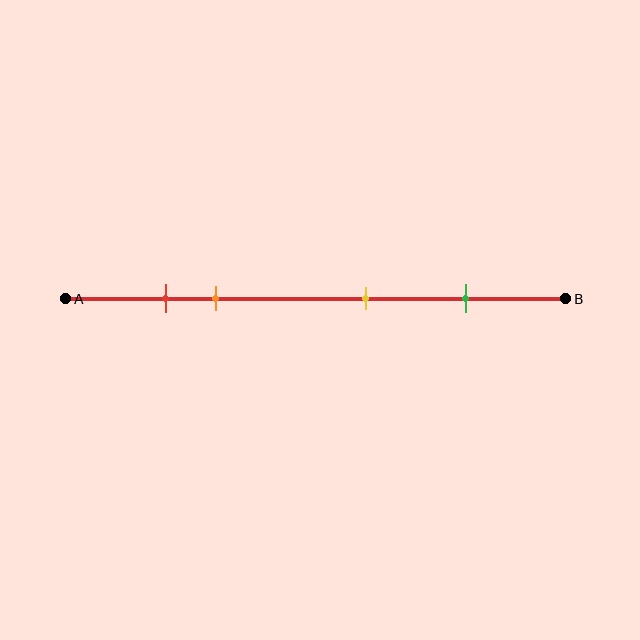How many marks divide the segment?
There are 4 marks dividing the segment.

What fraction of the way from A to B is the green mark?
The green mark is approximately 80% (0.8) of the way from A to B.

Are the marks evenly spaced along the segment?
No, the marks are not evenly spaced.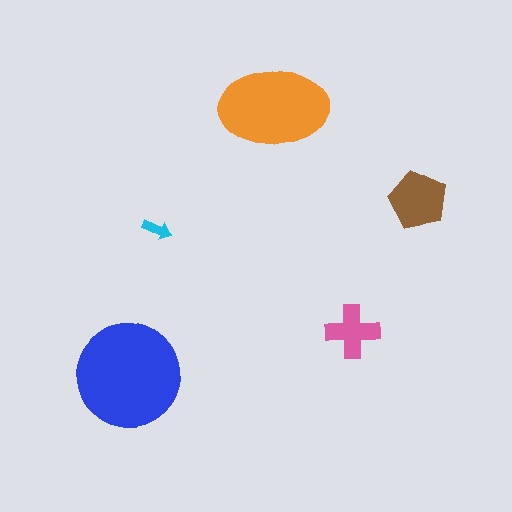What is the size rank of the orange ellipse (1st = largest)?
2nd.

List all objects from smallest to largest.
The cyan arrow, the pink cross, the brown pentagon, the orange ellipse, the blue circle.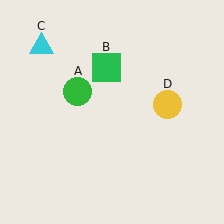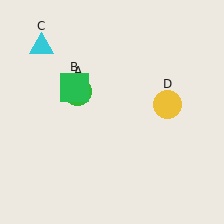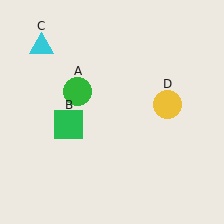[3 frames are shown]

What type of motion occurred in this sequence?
The green square (object B) rotated counterclockwise around the center of the scene.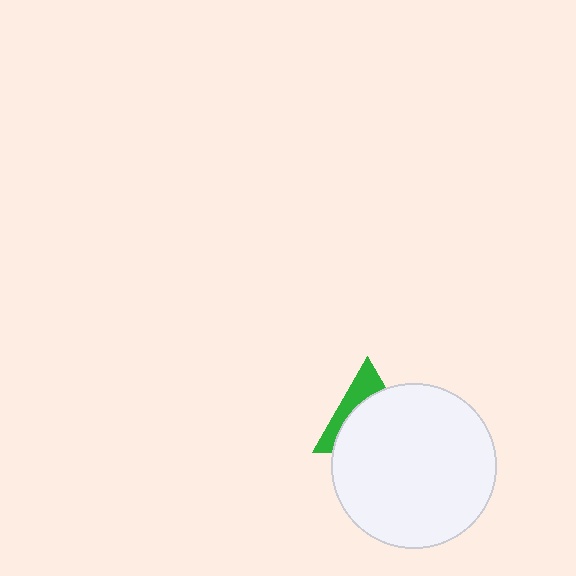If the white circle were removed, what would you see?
You would see the complete green triangle.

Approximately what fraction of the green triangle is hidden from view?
Roughly 67% of the green triangle is hidden behind the white circle.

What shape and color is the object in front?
The object in front is a white circle.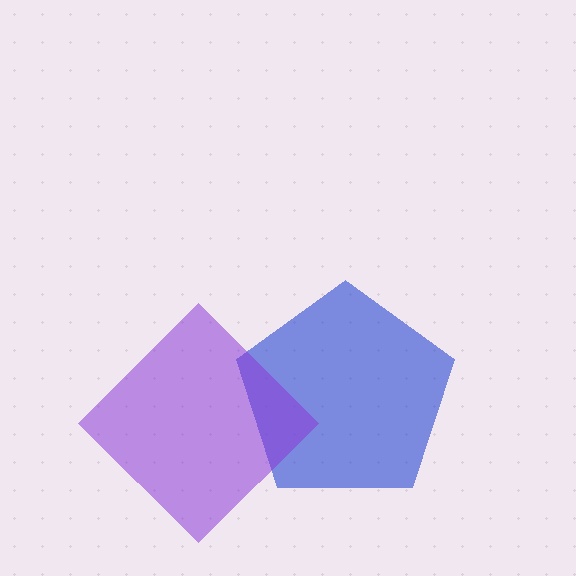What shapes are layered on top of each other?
The layered shapes are: a blue pentagon, a purple diamond.